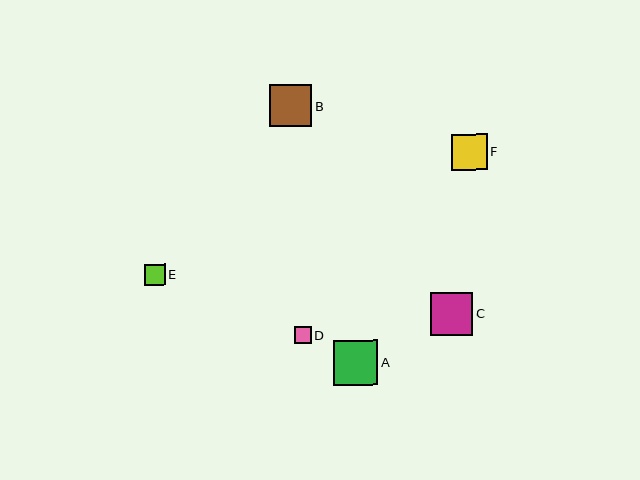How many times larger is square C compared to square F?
Square C is approximately 1.2 times the size of square F.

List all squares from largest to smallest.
From largest to smallest: A, C, B, F, E, D.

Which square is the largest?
Square A is the largest with a size of approximately 45 pixels.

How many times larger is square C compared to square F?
Square C is approximately 1.2 times the size of square F.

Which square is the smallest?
Square D is the smallest with a size of approximately 17 pixels.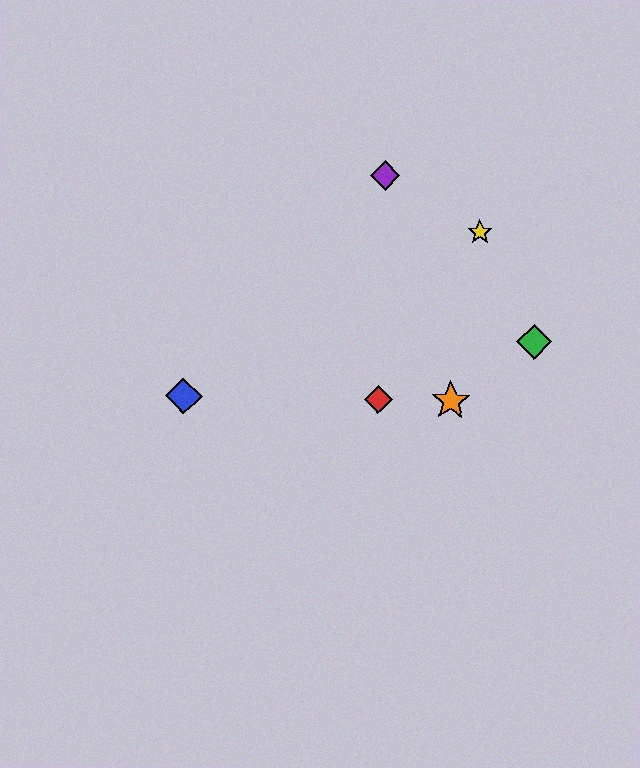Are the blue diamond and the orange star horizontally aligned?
Yes, both are at y≈396.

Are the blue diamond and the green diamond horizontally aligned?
No, the blue diamond is at y≈396 and the green diamond is at y≈342.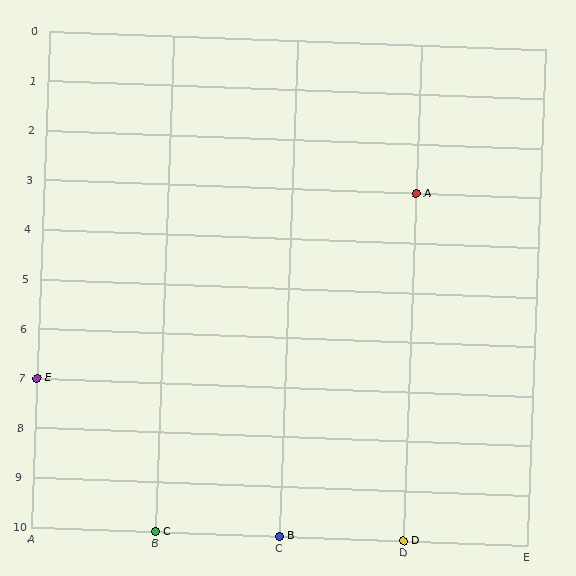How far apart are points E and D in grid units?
Points E and D are 3 columns and 3 rows apart (about 4.2 grid units diagonally).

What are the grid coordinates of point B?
Point B is at grid coordinates (C, 10).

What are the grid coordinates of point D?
Point D is at grid coordinates (D, 10).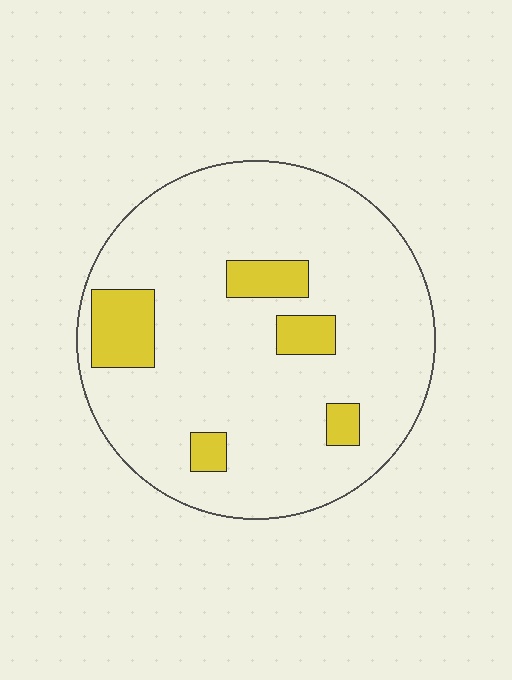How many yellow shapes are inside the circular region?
5.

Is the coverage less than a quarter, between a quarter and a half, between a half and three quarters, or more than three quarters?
Less than a quarter.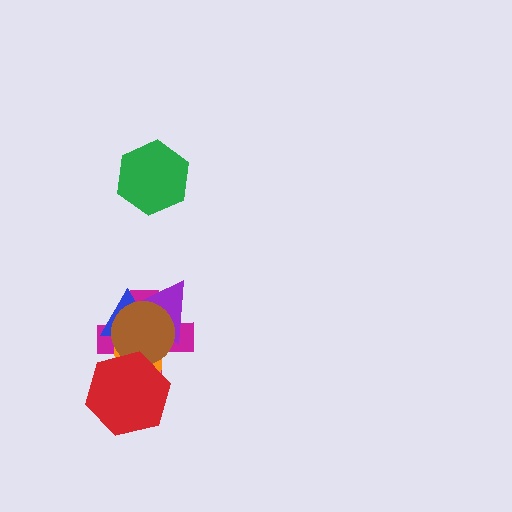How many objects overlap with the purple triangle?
4 objects overlap with the purple triangle.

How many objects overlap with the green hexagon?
0 objects overlap with the green hexagon.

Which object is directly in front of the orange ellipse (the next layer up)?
The blue triangle is directly in front of the orange ellipse.